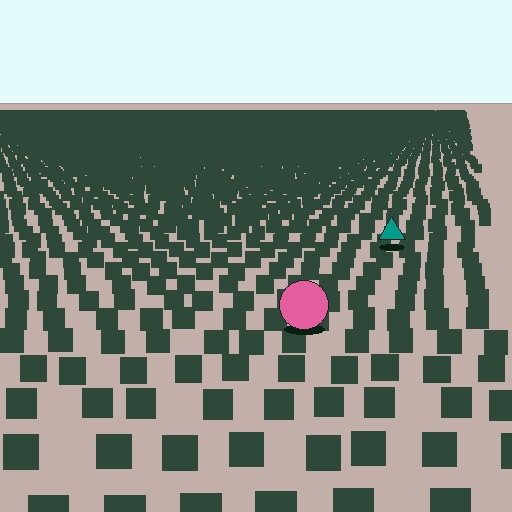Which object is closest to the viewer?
The pink circle is closest. The texture marks near it are larger and more spread out.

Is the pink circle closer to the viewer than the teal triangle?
Yes. The pink circle is closer — you can tell from the texture gradient: the ground texture is coarser near it.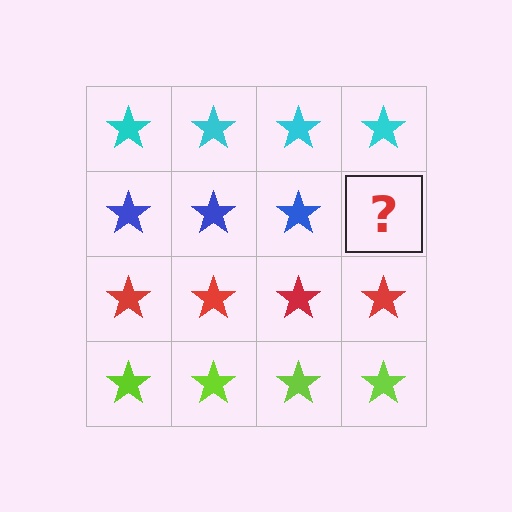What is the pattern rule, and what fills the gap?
The rule is that each row has a consistent color. The gap should be filled with a blue star.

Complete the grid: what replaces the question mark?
The question mark should be replaced with a blue star.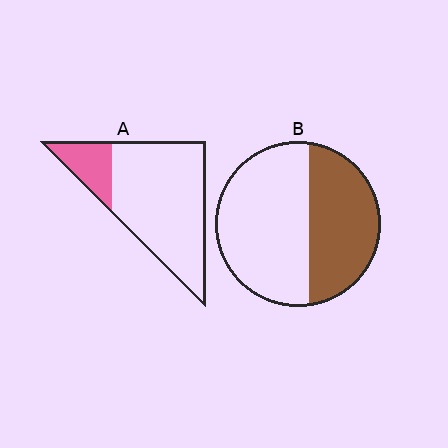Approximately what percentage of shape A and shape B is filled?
A is approximately 20% and B is approximately 40%.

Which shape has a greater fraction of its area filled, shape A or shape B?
Shape B.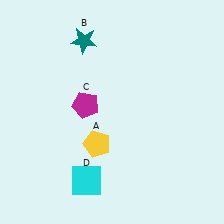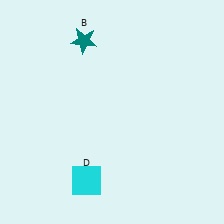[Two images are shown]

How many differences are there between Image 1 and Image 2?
There are 2 differences between the two images.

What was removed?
The yellow pentagon (A), the magenta pentagon (C) were removed in Image 2.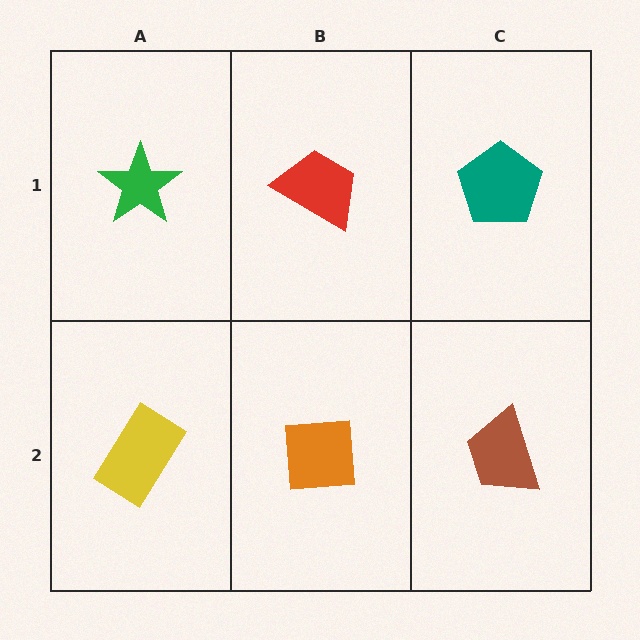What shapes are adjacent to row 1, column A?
A yellow rectangle (row 2, column A), a red trapezoid (row 1, column B).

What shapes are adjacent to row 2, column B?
A red trapezoid (row 1, column B), a yellow rectangle (row 2, column A), a brown trapezoid (row 2, column C).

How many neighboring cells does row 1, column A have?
2.